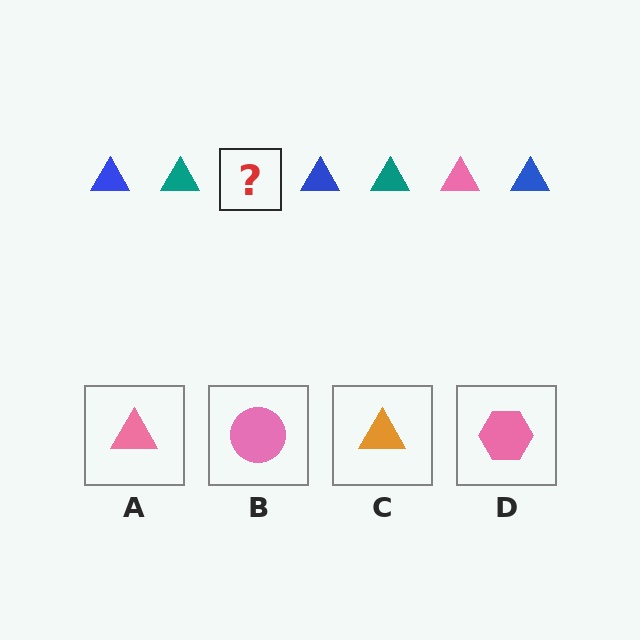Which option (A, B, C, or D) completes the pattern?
A.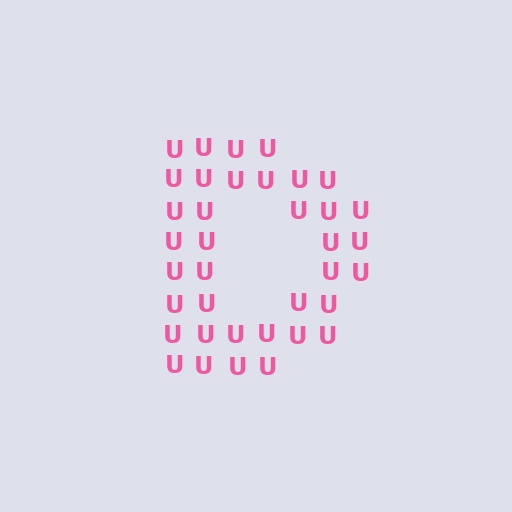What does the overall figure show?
The overall figure shows the letter D.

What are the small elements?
The small elements are letter U's.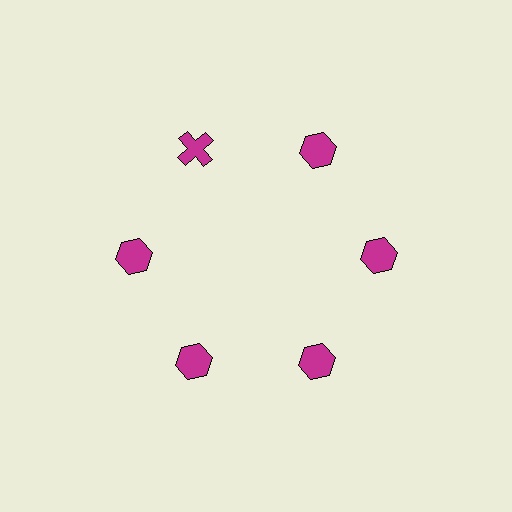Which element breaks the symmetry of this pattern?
The magenta cross at roughly the 11 o'clock position breaks the symmetry. All other shapes are magenta hexagons.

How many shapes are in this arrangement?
There are 6 shapes arranged in a ring pattern.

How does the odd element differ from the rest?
It has a different shape: cross instead of hexagon.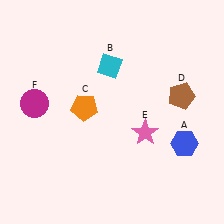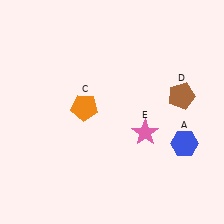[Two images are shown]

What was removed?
The cyan diamond (B), the magenta circle (F) were removed in Image 2.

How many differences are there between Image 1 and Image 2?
There are 2 differences between the two images.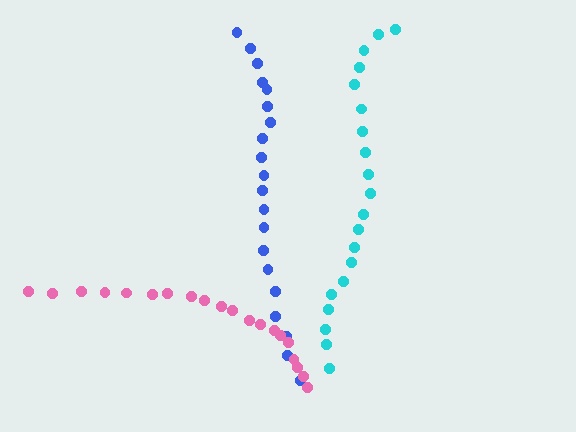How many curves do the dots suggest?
There are 3 distinct paths.